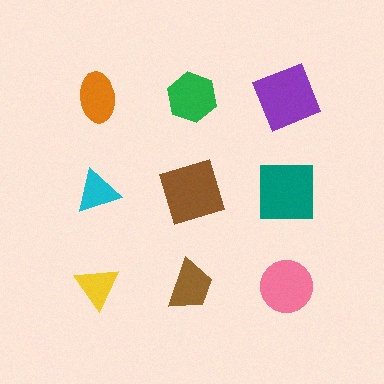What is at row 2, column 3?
A teal square.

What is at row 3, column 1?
A yellow triangle.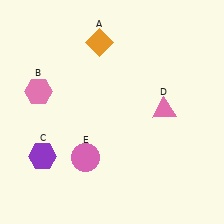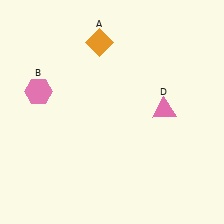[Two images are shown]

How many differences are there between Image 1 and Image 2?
There are 2 differences between the two images.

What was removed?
The pink circle (E), the purple hexagon (C) were removed in Image 2.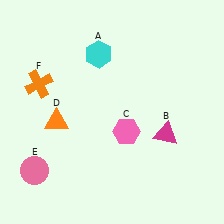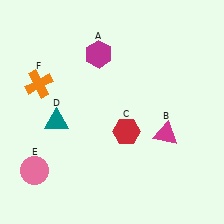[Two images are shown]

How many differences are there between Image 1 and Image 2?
There are 3 differences between the two images.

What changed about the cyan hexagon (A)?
In Image 1, A is cyan. In Image 2, it changed to magenta.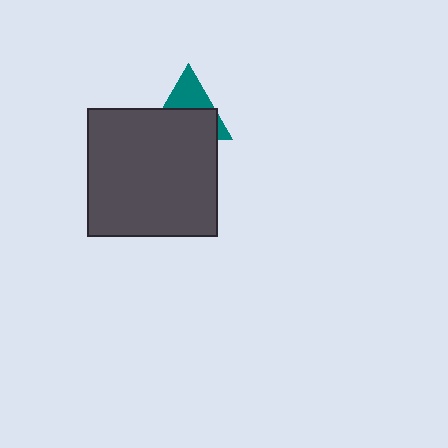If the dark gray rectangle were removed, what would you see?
You would see the complete teal triangle.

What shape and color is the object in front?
The object in front is a dark gray rectangle.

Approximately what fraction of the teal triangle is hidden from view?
Roughly 60% of the teal triangle is hidden behind the dark gray rectangle.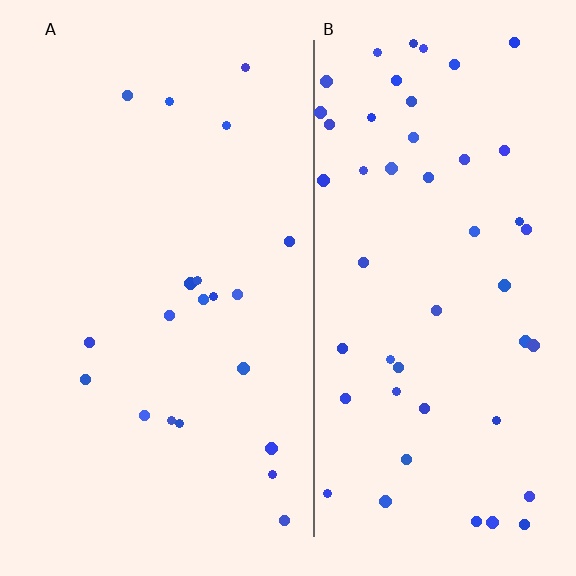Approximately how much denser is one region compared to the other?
Approximately 2.5× — region B over region A.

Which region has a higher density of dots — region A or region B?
B (the right).